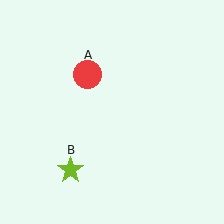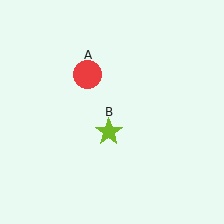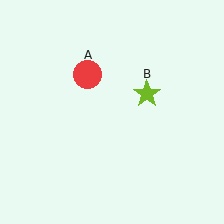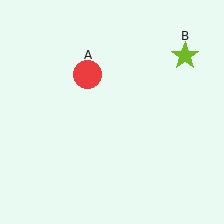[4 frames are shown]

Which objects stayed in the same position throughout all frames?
Red circle (object A) remained stationary.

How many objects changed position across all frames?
1 object changed position: lime star (object B).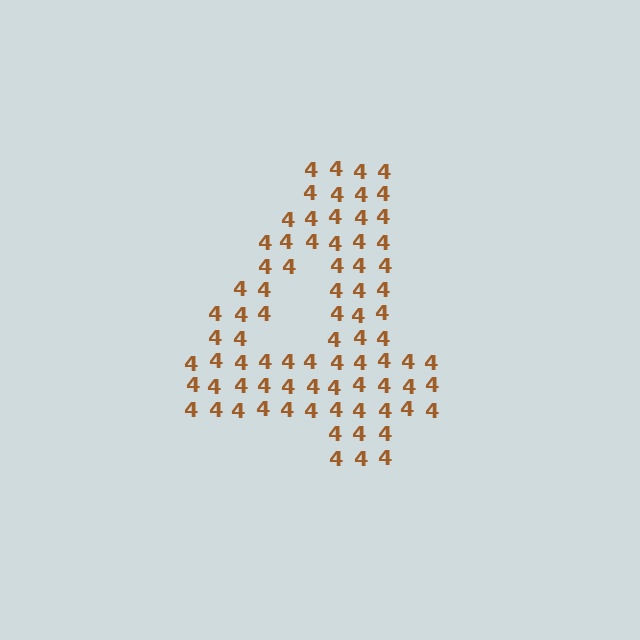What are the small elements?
The small elements are digit 4's.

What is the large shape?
The large shape is the digit 4.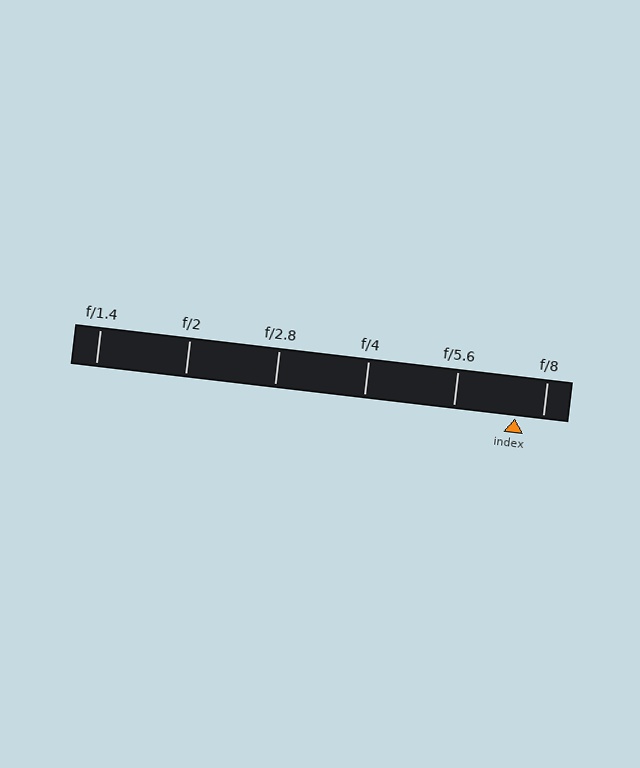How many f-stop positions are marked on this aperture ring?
There are 6 f-stop positions marked.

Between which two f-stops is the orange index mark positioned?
The index mark is between f/5.6 and f/8.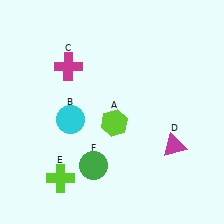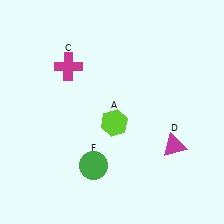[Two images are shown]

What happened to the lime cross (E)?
The lime cross (E) was removed in Image 2. It was in the bottom-left area of Image 1.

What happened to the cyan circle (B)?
The cyan circle (B) was removed in Image 2. It was in the bottom-left area of Image 1.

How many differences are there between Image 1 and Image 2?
There are 2 differences between the two images.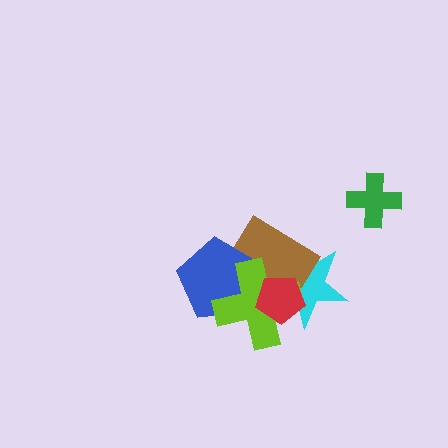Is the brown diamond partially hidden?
Yes, it is partially covered by another shape.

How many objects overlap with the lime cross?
4 objects overlap with the lime cross.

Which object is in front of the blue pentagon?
The lime cross is in front of the blue pentagon.